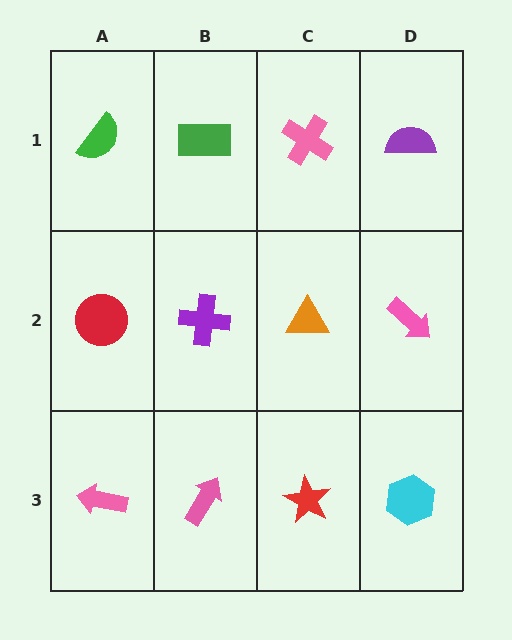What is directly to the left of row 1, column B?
A green semicircle.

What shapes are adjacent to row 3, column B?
A purple cross (row 2, column B), a pink arrow (row 3, column A), a red star (row 3, column C).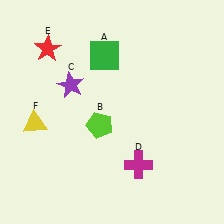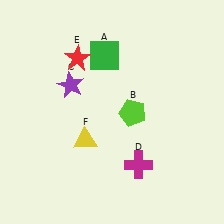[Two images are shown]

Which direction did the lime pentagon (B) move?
The lime pentagon (B) moved right.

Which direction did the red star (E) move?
The red star (E) moved right.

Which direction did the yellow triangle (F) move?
The yellow triangle (F) moved right.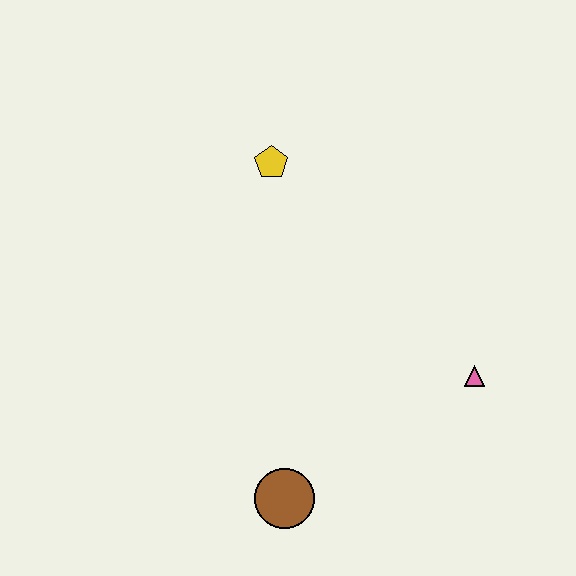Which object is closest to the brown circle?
The pink triangle is closest to the brown circle.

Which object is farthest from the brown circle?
The yellow pentagon is farthest from the brown circle.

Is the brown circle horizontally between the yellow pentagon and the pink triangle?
Yes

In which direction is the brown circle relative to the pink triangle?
The brown circle is to the left of the pink triangle.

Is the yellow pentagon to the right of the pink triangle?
No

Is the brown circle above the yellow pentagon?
No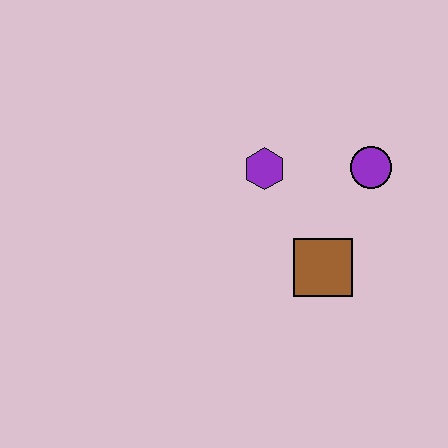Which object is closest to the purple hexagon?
The purple circle is closest to the purple hexagon.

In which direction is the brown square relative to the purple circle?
The brown square is below the purple circle.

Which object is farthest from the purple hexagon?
The brown square is farthest from the purple hexagon.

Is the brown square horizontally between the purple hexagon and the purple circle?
Yes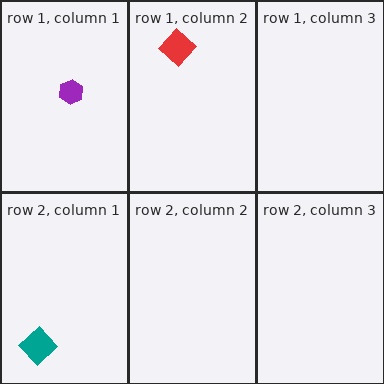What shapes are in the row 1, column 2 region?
The red diamond.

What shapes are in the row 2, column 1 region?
The teal diamond.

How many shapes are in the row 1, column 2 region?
1.